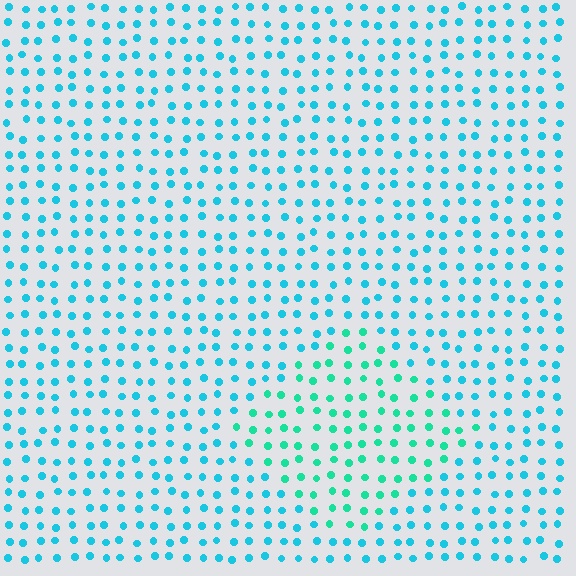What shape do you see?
I see a diamond.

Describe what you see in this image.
The image is filled with small cyan elements in a uniform arrangement. A diamond-shaped region is visible where the elements are tinted to a slightly different hue, forming a subtle color boundary.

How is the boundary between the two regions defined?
The boundary is defined purely by a slight shift in hue (about 28 degrees). Spacing, size, and orientation are identical on both sides.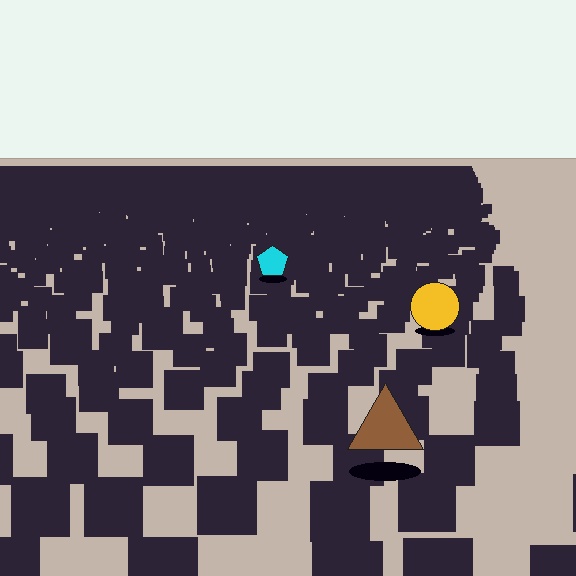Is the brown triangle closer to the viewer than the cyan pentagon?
Yes. The brown triangle is closer — you can tell from the texture gradient: the ground texture is coarser near it.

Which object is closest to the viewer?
The brown triangle is closest. The texture marks near it are larger and more spread out.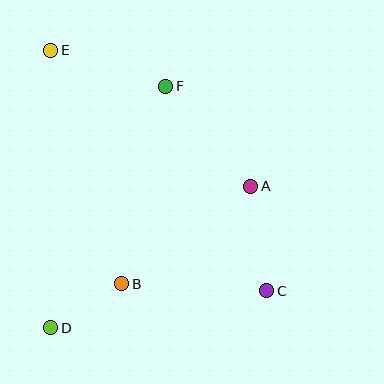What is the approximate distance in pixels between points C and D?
The distance between C and D is approximately 219 pixels.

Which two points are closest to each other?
Points B and D are closest to each other.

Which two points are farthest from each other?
Points C and E are farthest from each other.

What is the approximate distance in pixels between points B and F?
The distance between B and F is approximately 203 pixels.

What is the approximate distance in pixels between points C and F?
The distance between C and F is approximately 228 pixels.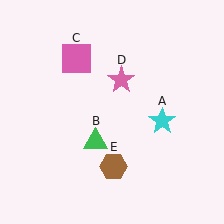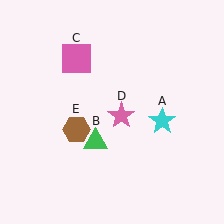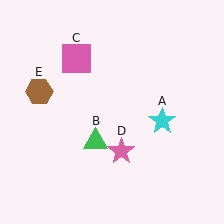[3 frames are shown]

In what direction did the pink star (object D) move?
The pink star (object D) moved down.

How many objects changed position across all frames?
2 objects changed position: pink star (object D), brown hexagon (object E).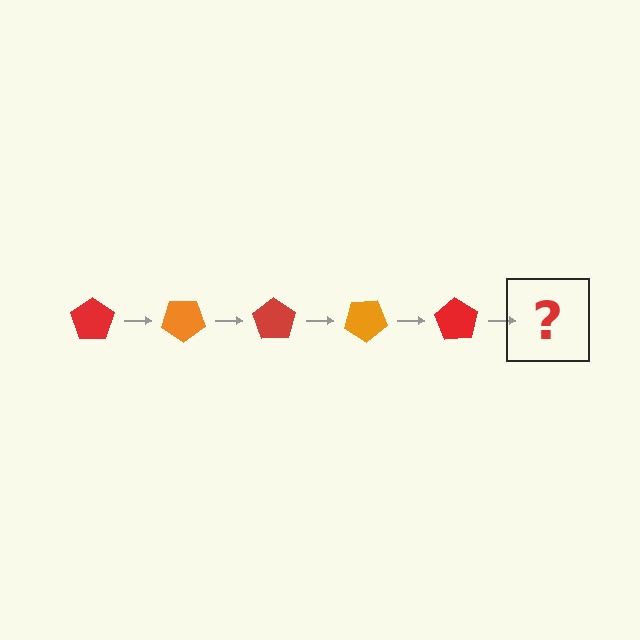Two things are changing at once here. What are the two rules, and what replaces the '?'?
The two rules are that it rotates 35 degrees each step and the color cycles through red and orange. The '?' should be an orange pentagon, rotated 175 degrees from the start.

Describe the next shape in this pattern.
It should be an orange pentagon, rotated 175 degrees from the start.